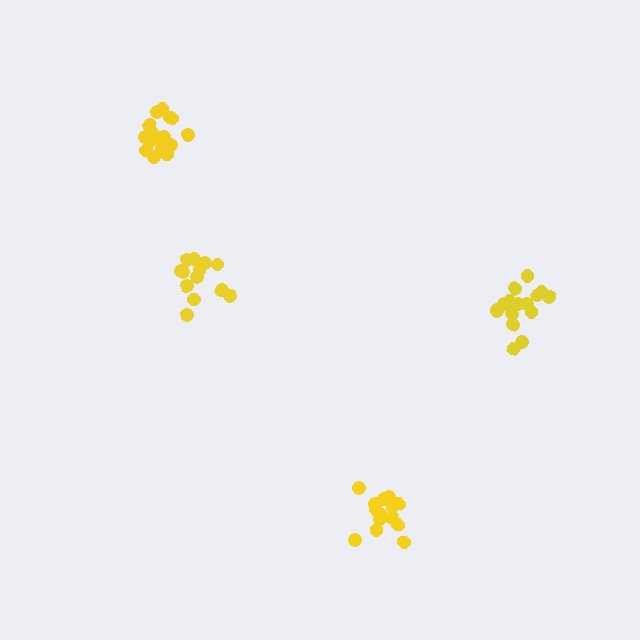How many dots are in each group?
Group 1: 14 dots, Group 2: 19 dots, Group 3: 14 dots, Group 4: 17 dots (64 total).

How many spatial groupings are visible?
There are 4 spatial groupings.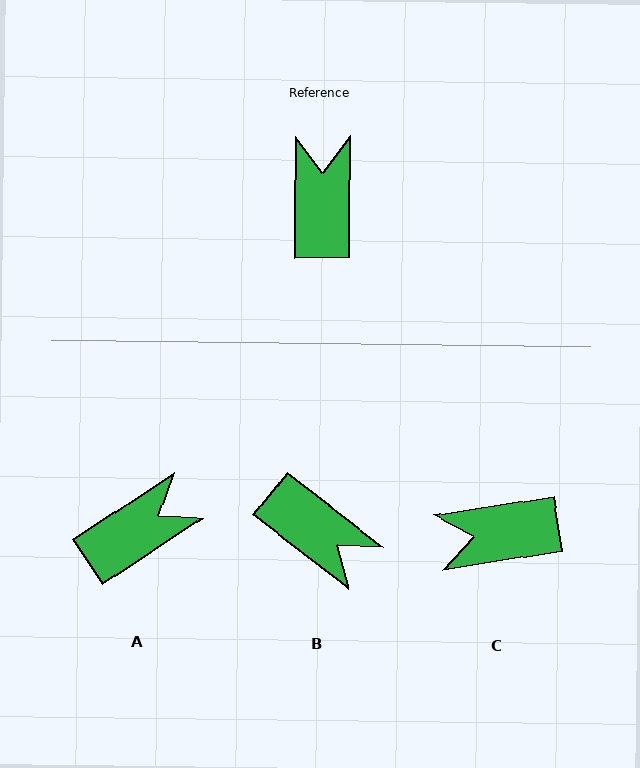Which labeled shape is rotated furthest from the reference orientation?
B, about 128 degrees away.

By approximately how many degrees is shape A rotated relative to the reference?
Approximately 56 degrees clockwise.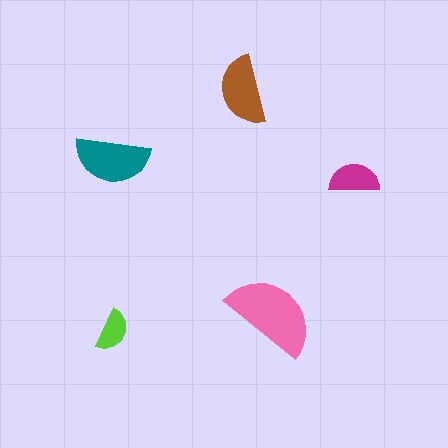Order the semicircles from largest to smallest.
the pink one, the teal one, the brown one, the magenta one, the lime one.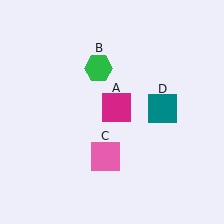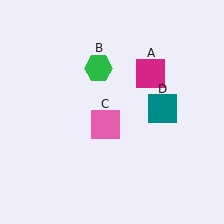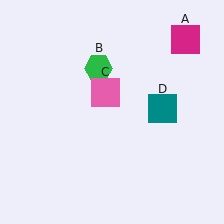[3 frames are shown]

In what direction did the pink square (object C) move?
The pink square (object C) moved up.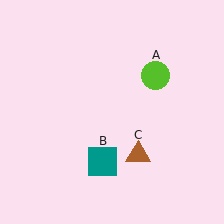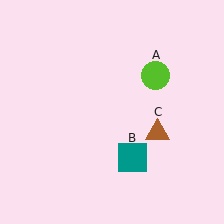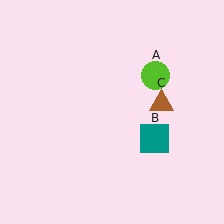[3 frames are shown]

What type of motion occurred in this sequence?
The teal square (object B), brown triangle (object C) rotated counterclockwise around the center of the scene.